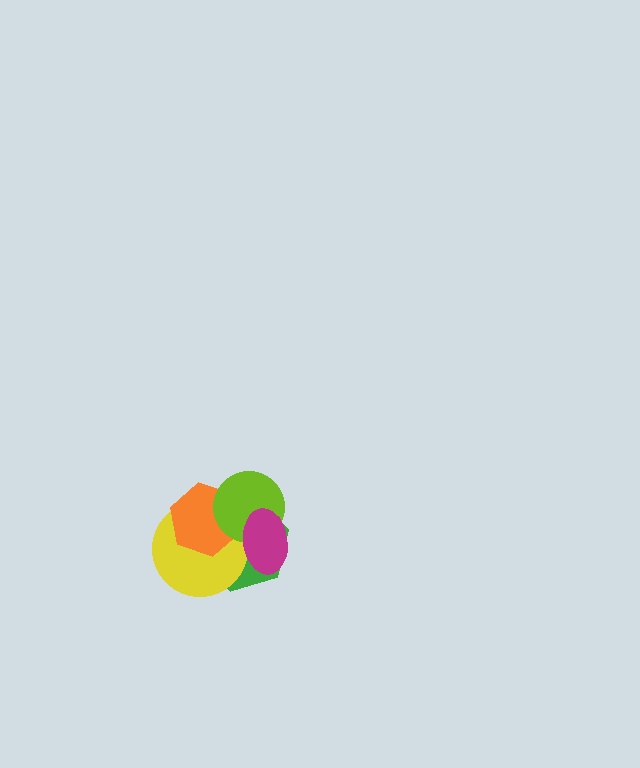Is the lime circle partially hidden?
Yes, it is partially covered by another shape.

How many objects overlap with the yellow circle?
4 objects overlap with the yellow circle.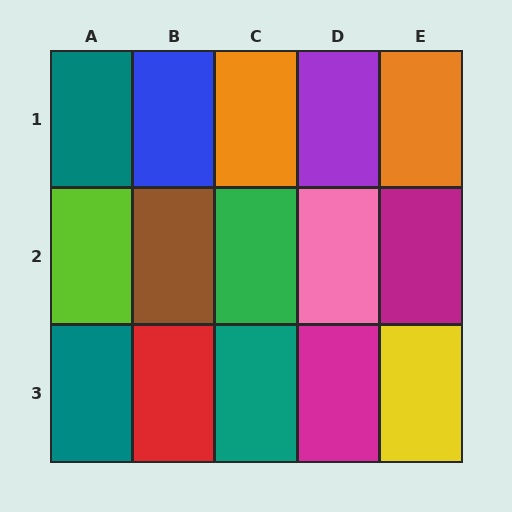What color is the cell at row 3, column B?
Red.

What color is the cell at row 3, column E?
Yellow.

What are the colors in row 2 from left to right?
Lime, brown, green, pink, magenta.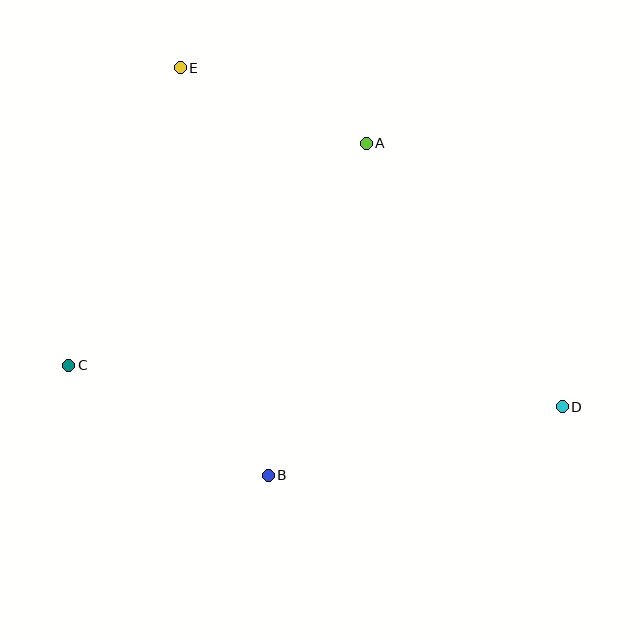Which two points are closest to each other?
Points A and E are closest to each other.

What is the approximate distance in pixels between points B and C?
The distance between B and C is approximately 228 pixels.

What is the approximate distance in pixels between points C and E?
The distance between C and E is approximately 317 pixels.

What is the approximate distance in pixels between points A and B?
The distance between A and B is approximately 346 pixels.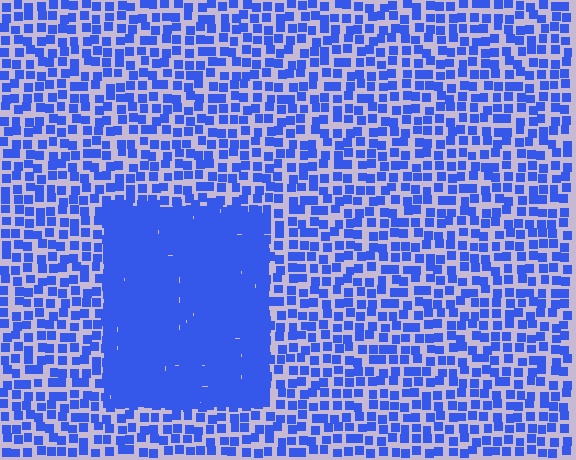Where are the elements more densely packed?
The elements are more densely packed inside the rectangle boundary.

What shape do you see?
I see a rectangle.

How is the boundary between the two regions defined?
The boundary is defined by a change in element density (approximately 2.7x ratio). All elements are the same color, size, and shape.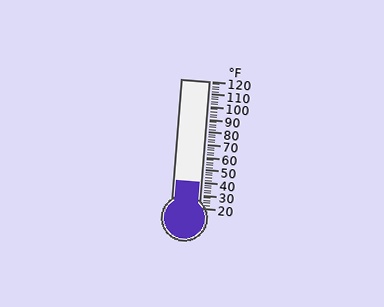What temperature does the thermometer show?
The thermometer shows approximately 40°F.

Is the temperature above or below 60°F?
The temperature is below 60°F.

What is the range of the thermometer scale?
The thermometer scale ranges from 20°F to 120°F.